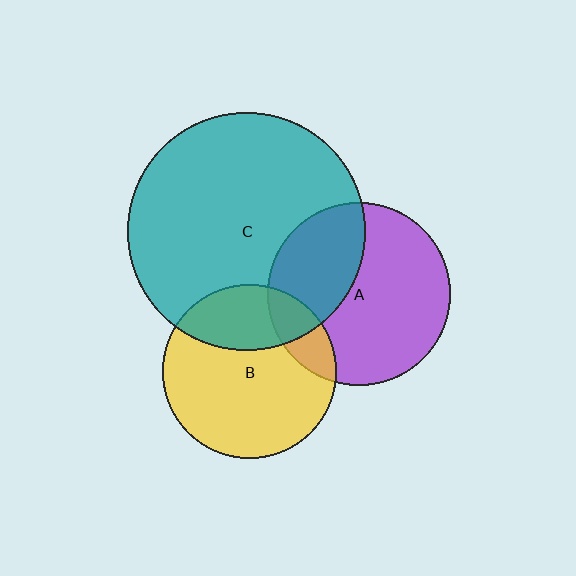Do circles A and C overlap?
Yes.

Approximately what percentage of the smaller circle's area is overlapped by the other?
Approximately 35%.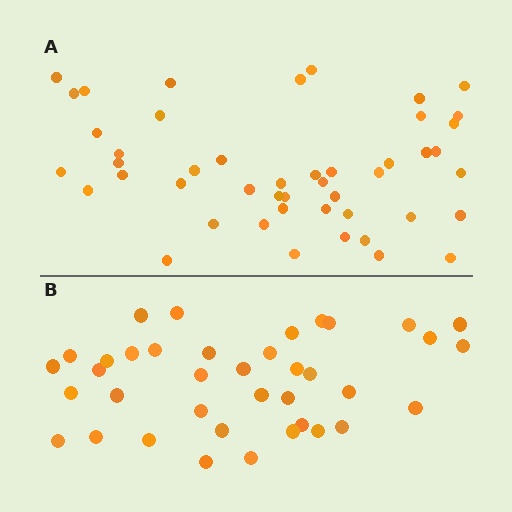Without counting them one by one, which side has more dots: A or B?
Region A (the top region) has more dots.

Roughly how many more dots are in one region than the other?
Region A has roughly 8 or so more dots than region B.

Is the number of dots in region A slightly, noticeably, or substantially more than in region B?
Region A has only slightly more — the two regions are fairly close. The ratio is roughly 1.2 to 1.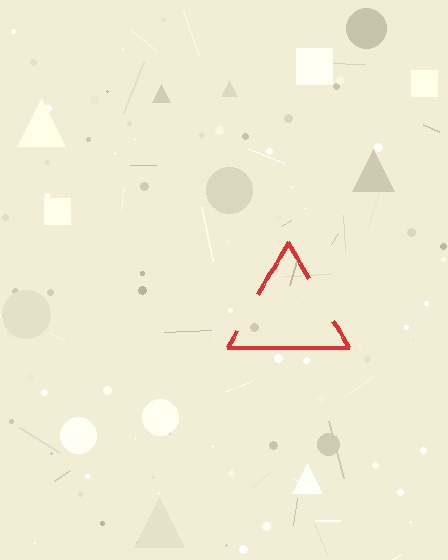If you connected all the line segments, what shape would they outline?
They would outline a triangle.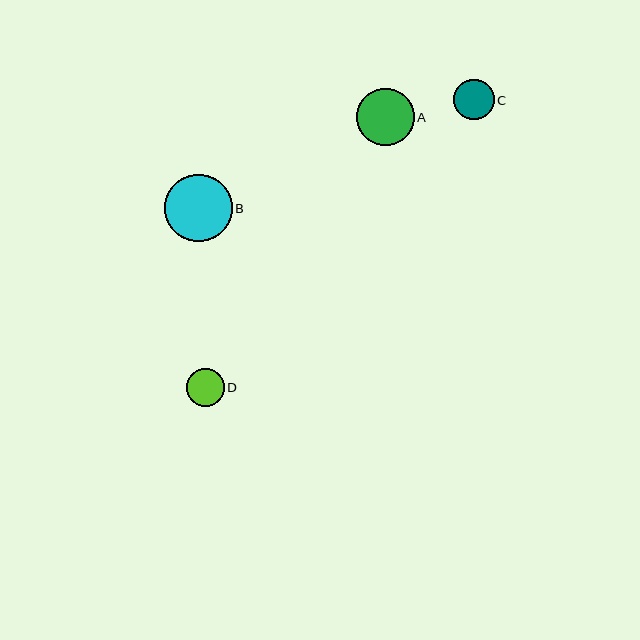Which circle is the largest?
Circle B is the largest with a size of approximately 67 pixels.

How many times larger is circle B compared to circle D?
Circle B is approximately 1.8 times the size of circle D.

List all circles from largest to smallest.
From largest to smallest: B, A, C, D.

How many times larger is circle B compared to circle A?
Circle B is approximately 1.2 times the size of circle A.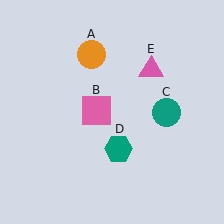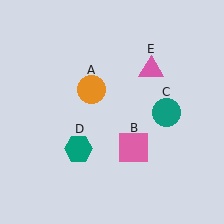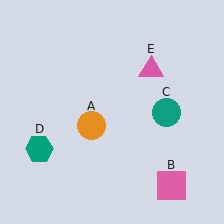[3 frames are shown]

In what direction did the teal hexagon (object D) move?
The teal hexagon (object D) moved left.